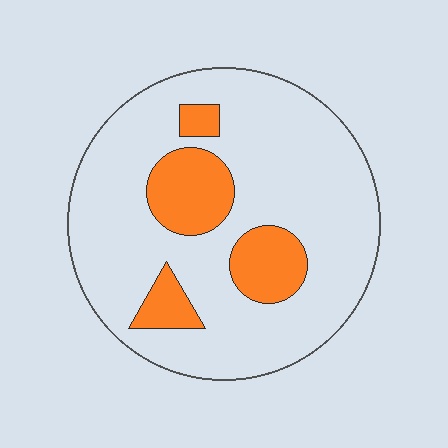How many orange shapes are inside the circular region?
4.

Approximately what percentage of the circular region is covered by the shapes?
Approximately 20%.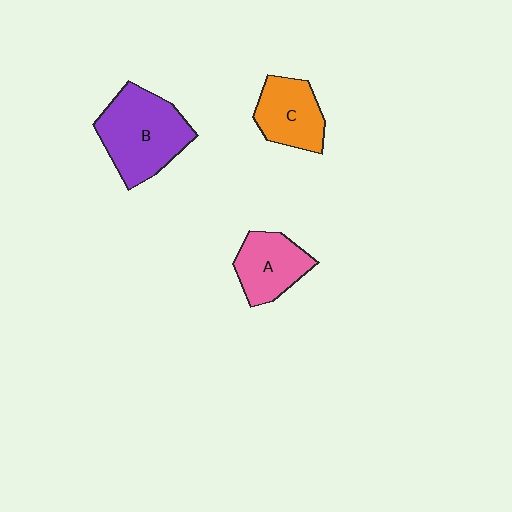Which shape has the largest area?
Shape B (purple).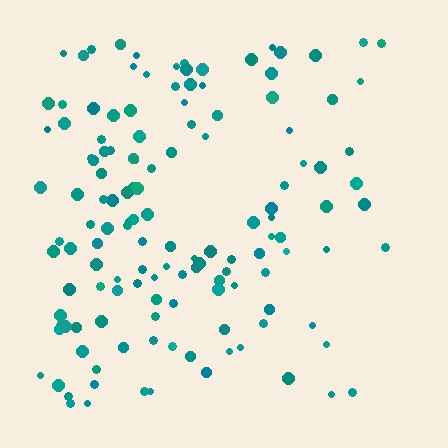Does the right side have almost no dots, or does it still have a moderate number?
Still a moderate number, just noticeably fewer than the left.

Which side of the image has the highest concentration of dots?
The left.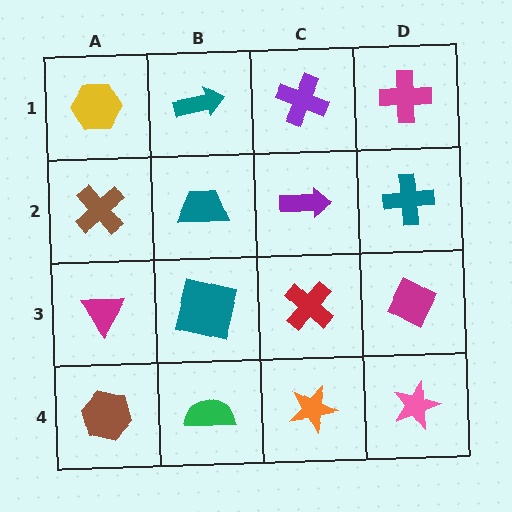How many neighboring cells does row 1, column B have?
3.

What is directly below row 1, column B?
A teal trapezoid.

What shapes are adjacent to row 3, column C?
A purple arrow (row 2, column C), an orange star (row 4, column C), a teal square (row 3, column B), a magenta diamond (row 3, column D).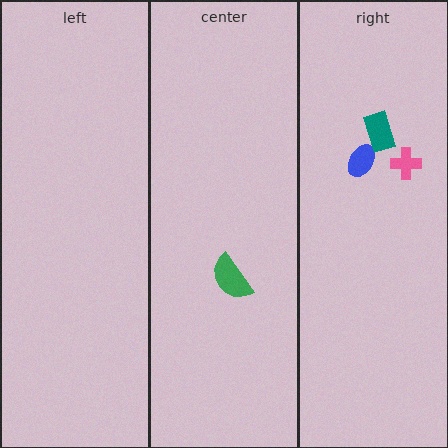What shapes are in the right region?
The pink cross, the blue ellipse, the teal rectangle.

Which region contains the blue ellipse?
The right region.